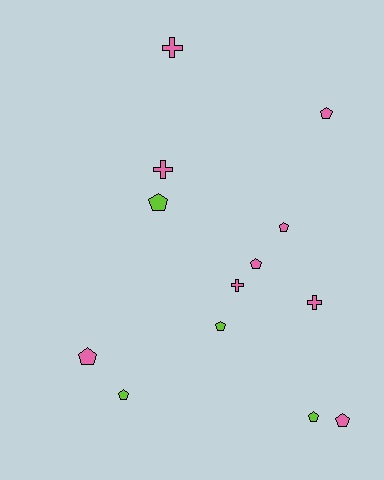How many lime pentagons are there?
There are 4 lime pentagons.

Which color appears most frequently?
Pink, with 9 objects.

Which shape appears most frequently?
Pentagon, with 9 objects.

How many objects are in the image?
There are 13 objects.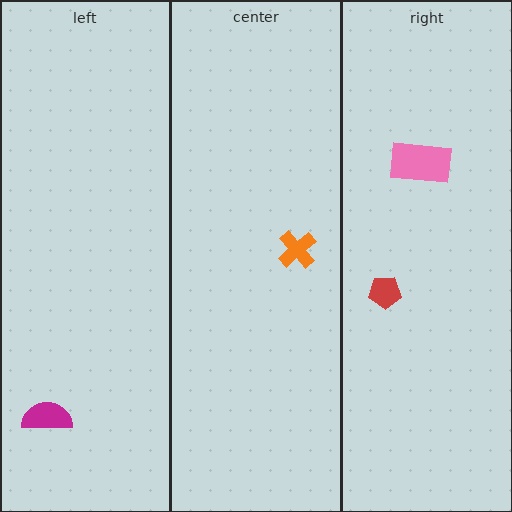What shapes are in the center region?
The orange cross.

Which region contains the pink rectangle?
The right region.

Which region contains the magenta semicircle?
The left region.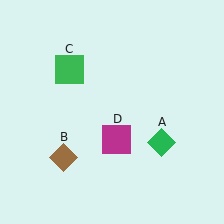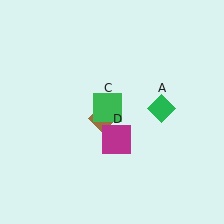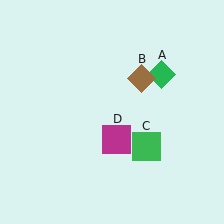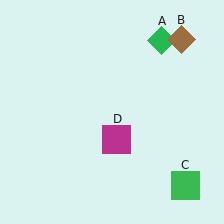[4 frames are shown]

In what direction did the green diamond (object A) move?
The green diamond (object A) moved up.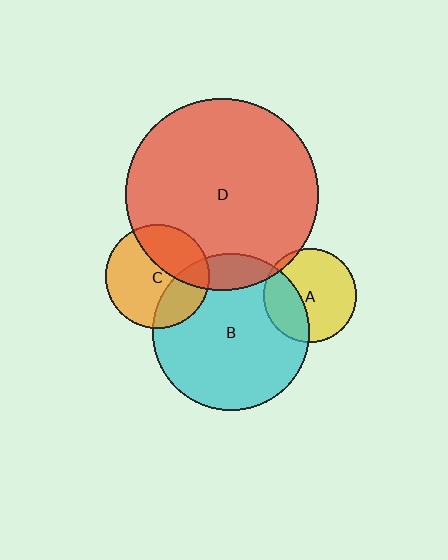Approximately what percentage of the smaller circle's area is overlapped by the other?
Approximately 30%.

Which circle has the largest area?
Circle D (red).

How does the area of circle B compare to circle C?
Approximately 2.3 times.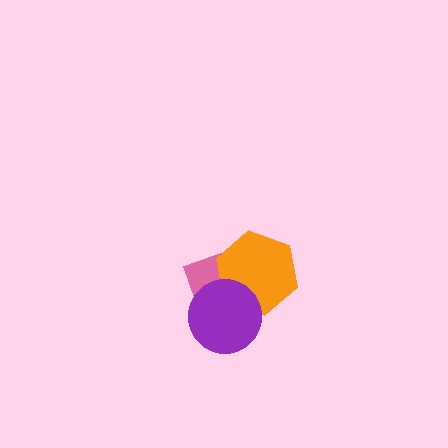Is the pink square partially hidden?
Yes, it is partially covered by another shape.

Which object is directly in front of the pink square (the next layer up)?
The orange hexagon is directly in front of the pink square.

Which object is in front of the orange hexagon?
The purple circle is in front of the orange hexagon.